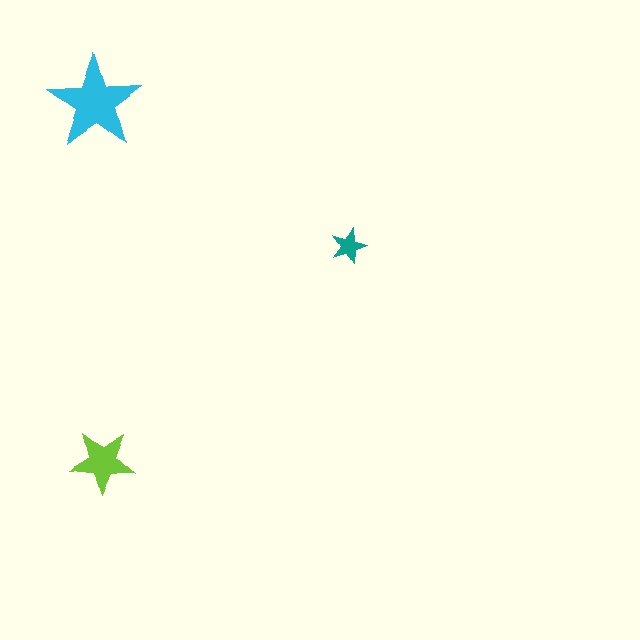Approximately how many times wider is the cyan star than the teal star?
About 2.5 times wider.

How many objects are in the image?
There are 3 objects in the image.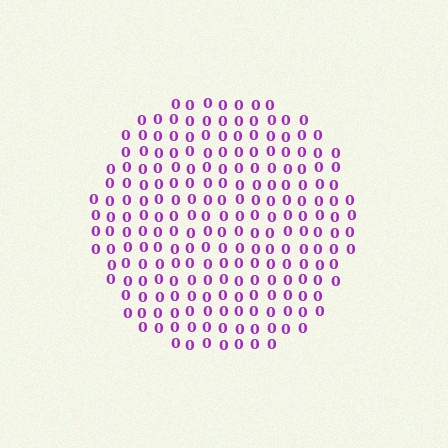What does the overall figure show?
The overall figure shows a circle.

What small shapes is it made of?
It is made of small digit 0's.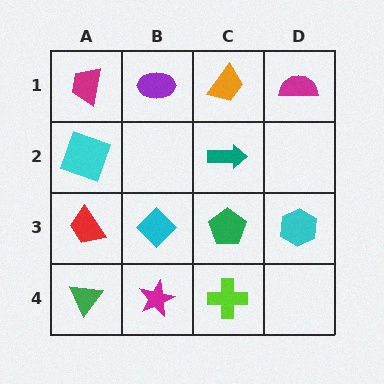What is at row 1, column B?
A purple ellipse.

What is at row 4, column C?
A lime cross.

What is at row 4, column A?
A green triangle.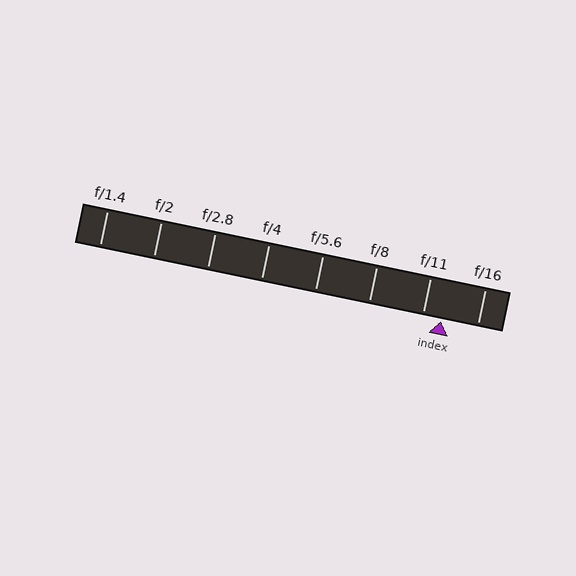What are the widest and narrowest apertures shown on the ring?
The widest aperture shown is f/1.4 and the narrowest is f/16.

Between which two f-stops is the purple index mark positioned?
The index mark is between f/11 and f/16.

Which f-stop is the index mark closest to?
The index mark is closest to f/11.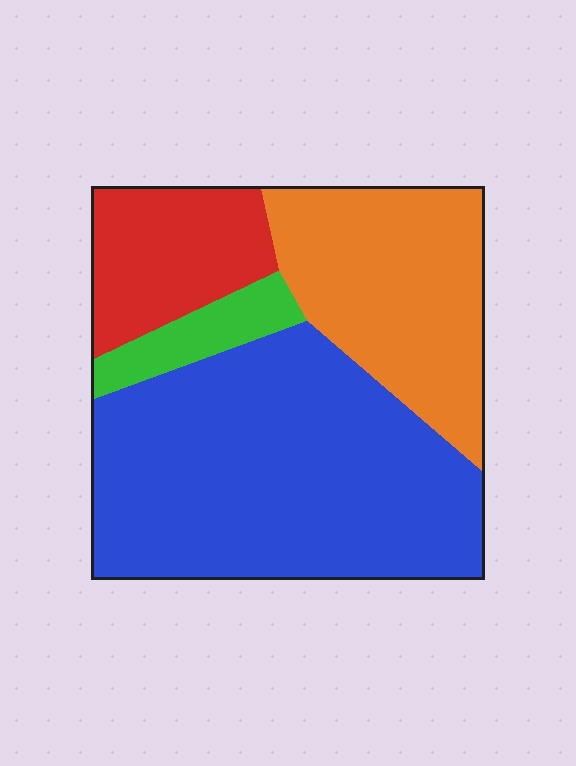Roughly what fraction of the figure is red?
Red takes up about one sixth (1/6) of the figure.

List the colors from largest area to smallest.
From largest to smallest: blue, orange, red, green.